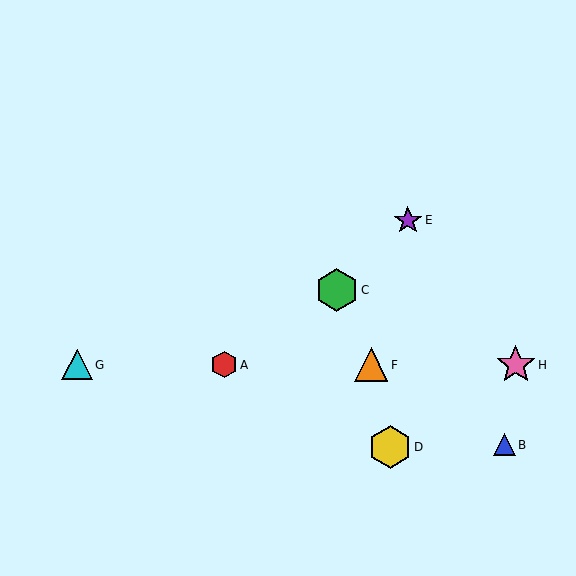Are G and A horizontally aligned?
Yes, both are at y≈365.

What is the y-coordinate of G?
Object G is at y≈365.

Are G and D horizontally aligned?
No, G is at y≈365 and D is at y≈447.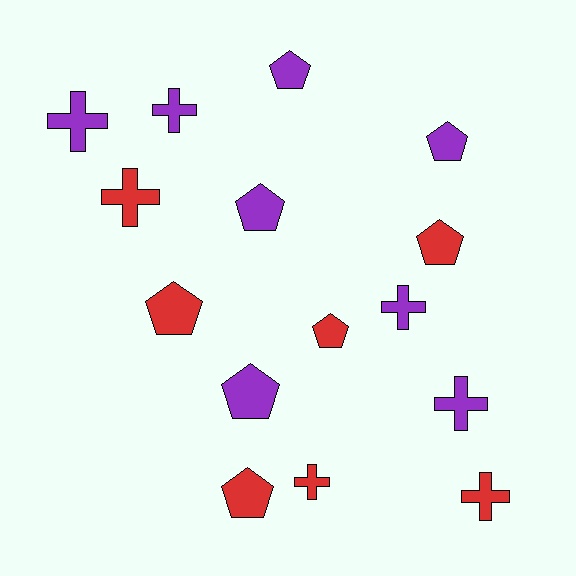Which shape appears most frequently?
Pentagon, with 8 objects.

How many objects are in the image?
There are 15 objects.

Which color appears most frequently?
Purple, with 8 objects.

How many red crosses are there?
There are 3 red crosses.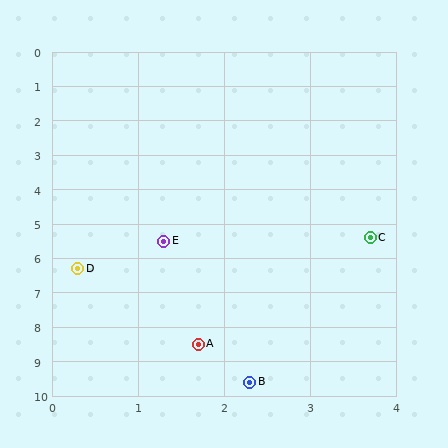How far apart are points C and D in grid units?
Points C and D are about 3.5 grid units apart.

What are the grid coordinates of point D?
Point D is at approximately (0.3, 6.3).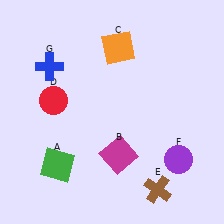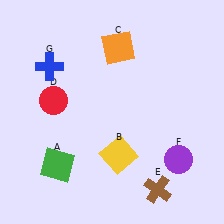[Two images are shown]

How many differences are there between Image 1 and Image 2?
There is 1 difference between the two images.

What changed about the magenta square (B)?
In Image 1, B is magenta. In Image 2, it changed to yellow.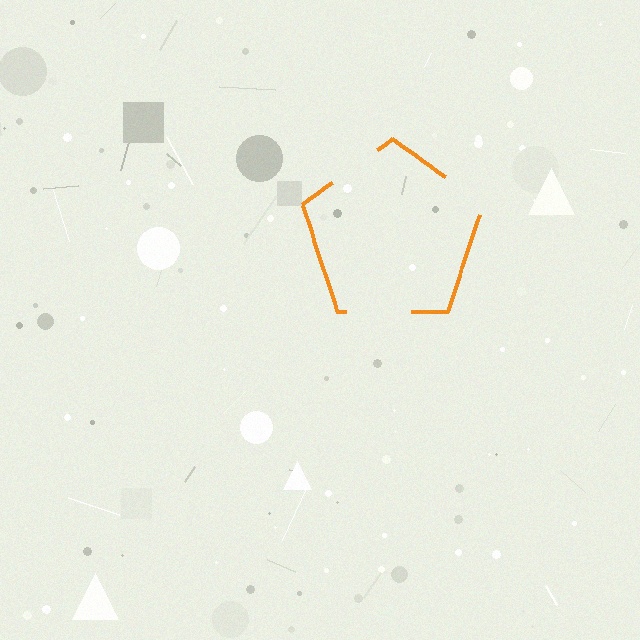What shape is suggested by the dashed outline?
The dashed outline suggests a pentagon.